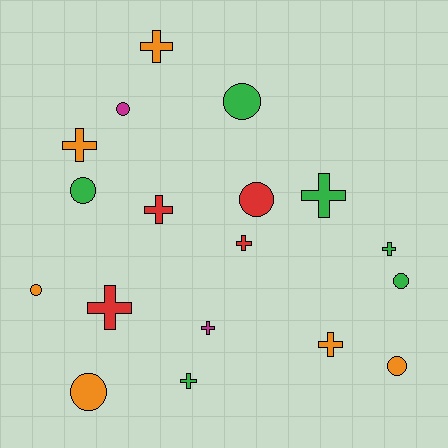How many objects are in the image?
There are 18 objects.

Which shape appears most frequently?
Cross, with 10 objects.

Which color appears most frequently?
Green, with 6 objects.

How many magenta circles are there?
There is 1 magenta circle.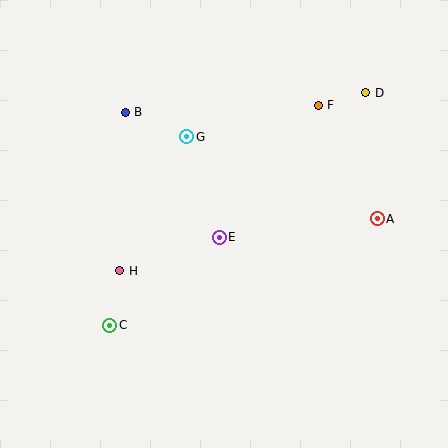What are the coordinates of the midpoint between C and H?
The midpoint between C and H is at (115, 298).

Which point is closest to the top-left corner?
Point B is closest to the top-left corner.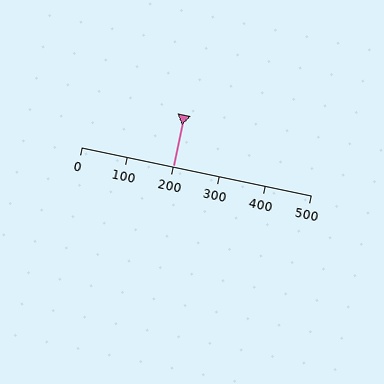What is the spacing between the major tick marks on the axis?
The major ticks are spaced 100 apart.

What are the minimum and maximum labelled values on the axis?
The axis runs from 0 to 500.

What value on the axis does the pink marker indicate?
The marker indicates approximately 200.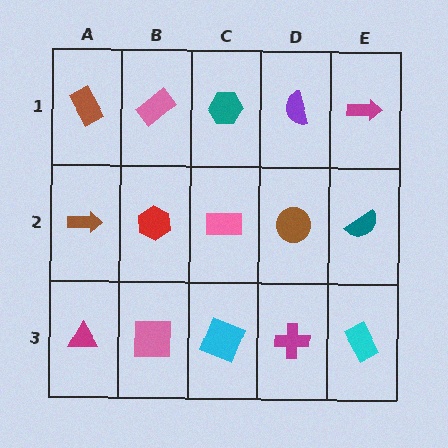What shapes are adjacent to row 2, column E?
A magenta arrow (row 1, column E), a cyan rectangle (row 3, column E), a brown circle (row 2, column D).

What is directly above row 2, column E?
A magenta arrow.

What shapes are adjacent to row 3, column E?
A teal semicircle (row 2, column E), a magenta cross (row 3, column D).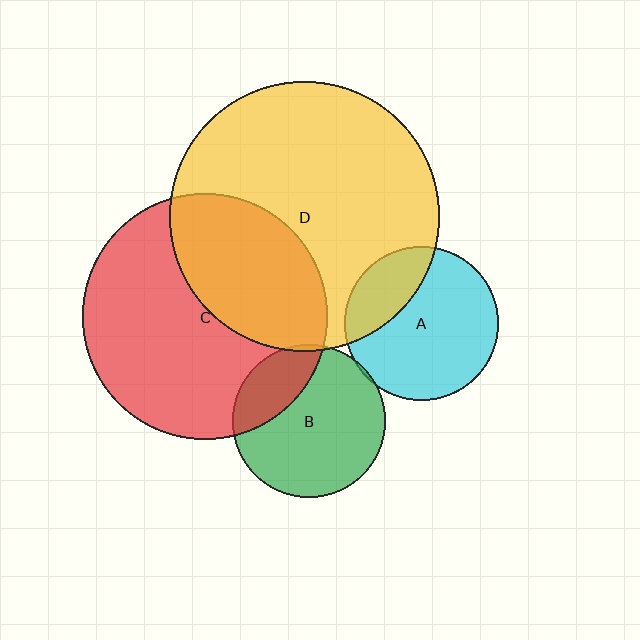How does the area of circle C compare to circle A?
Approximately 2.5 times.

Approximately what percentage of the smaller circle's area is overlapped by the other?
Approximately 35%.